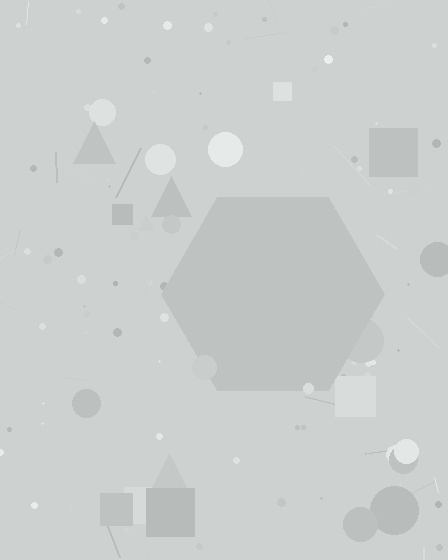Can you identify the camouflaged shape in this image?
The camouflaged shape is a hexagon.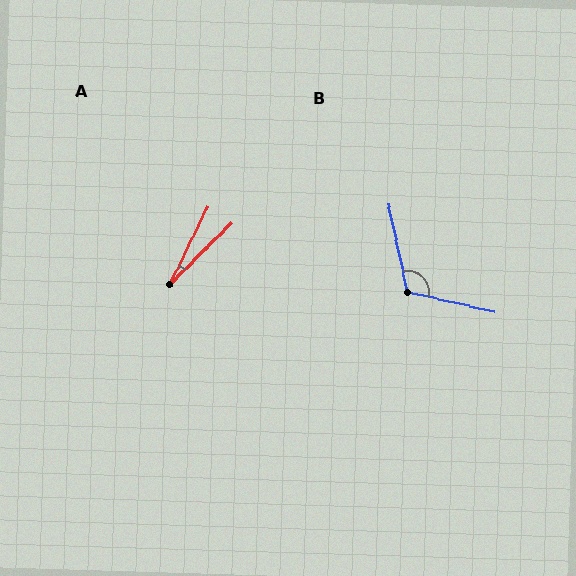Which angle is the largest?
B, at approximately 115 degrees.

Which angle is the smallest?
A, at approximately 19 degrees.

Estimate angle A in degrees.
Approximately 19 degrees.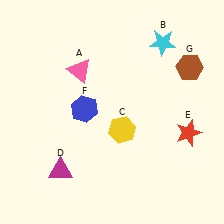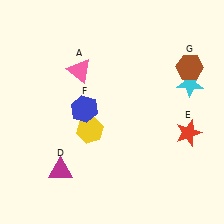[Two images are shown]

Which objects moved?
The objects that moved are: the cyan star (B), the yellow hexagon (C).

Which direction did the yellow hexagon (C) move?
The yellow hexagon (C) moved left.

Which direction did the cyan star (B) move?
The cyan star (B) moved down.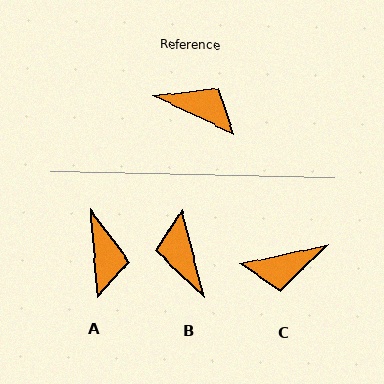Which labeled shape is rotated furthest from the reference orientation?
C, about 142 degrees away.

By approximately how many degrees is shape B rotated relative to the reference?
Approximately 129 degrees counter-clockwise.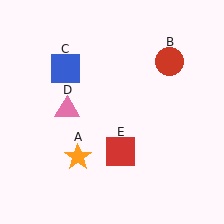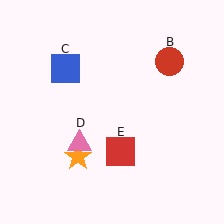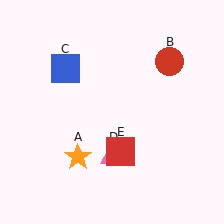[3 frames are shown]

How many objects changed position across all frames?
1 object changed position: pink triangle (object D).